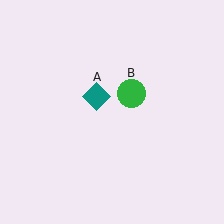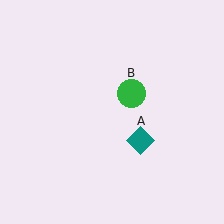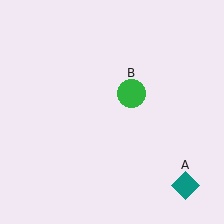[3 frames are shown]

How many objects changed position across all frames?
1 object changed position: teal diamond (object A).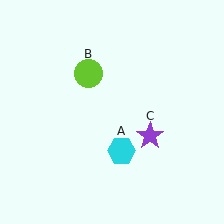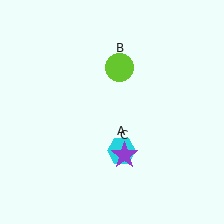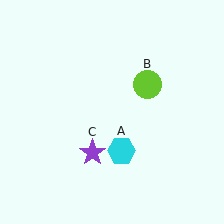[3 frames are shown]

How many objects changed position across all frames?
2 objects changed position: lime circle (object B), purple star (object C).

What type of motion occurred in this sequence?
The lime circle (object B), purple star (object C) rotated clockwise around the center of the scene.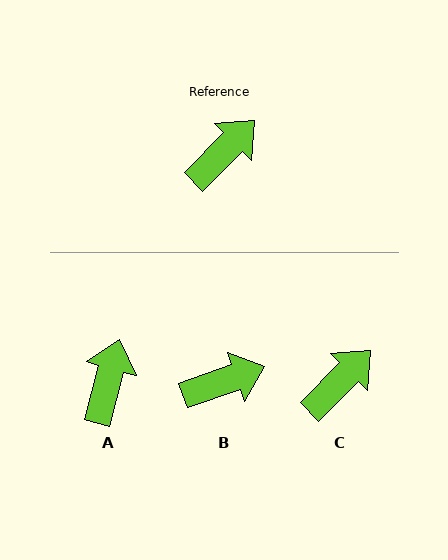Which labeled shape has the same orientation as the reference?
C.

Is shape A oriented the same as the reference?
No, it is off by about 30 degrees.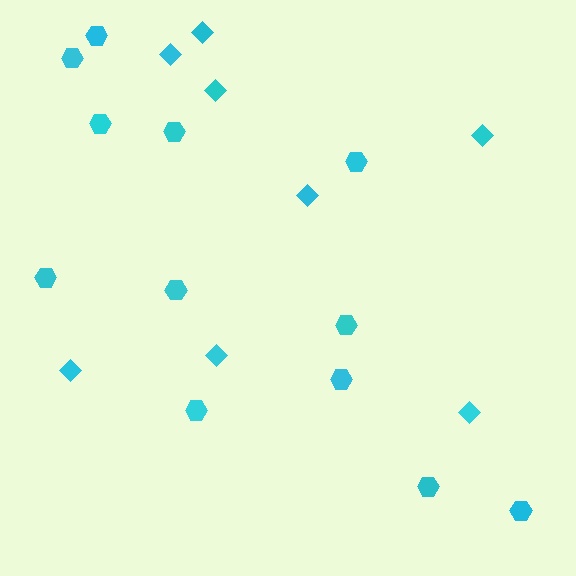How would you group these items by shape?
There are 2 groups: one group of hexagons (12) and one group of diamonds (8).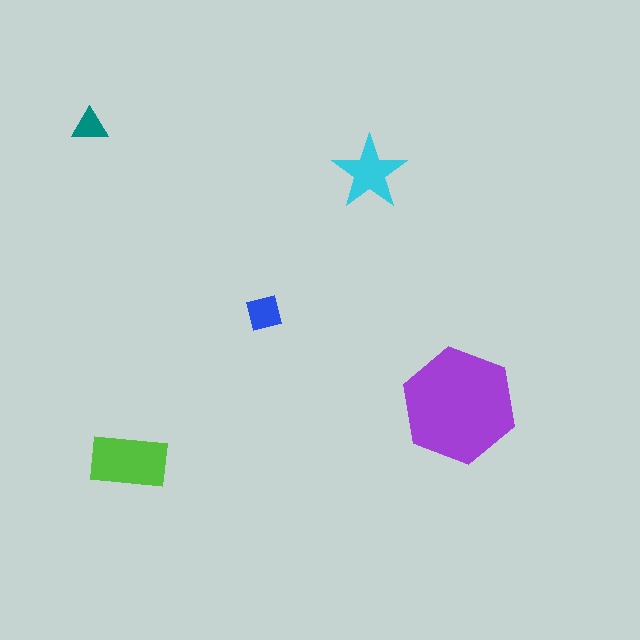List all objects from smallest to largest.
The teal triangle, the blue square, the cyan star, the lime rectangle, the purple hexagon.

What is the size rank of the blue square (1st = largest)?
4th.